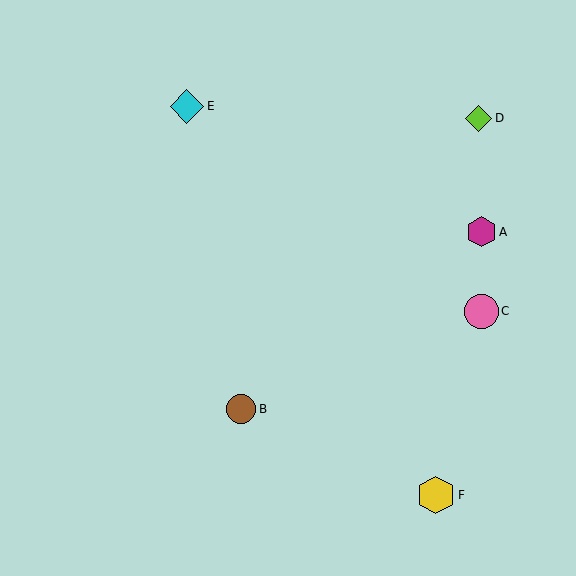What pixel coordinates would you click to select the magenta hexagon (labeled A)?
Click at (481, 232) to select the magenta hexagon A.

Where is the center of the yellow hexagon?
The center of the yellow hexagon is at (436, 495).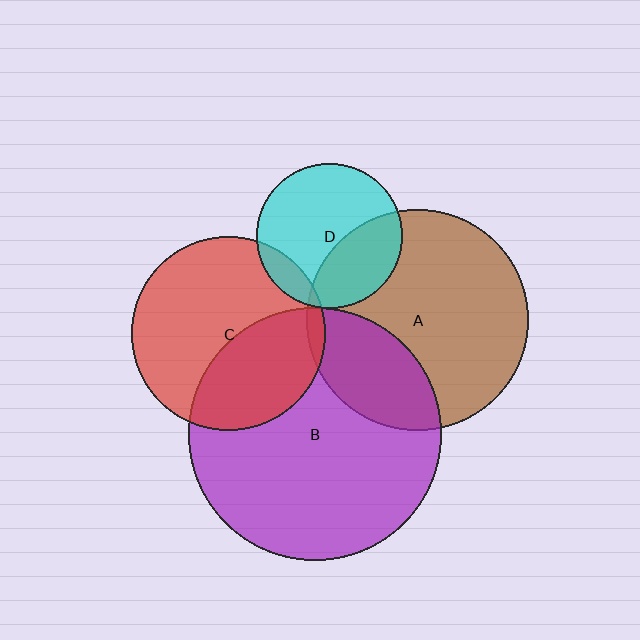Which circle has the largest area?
Circle B (purple).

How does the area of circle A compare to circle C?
Approximately 1.3 times.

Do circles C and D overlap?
Yes.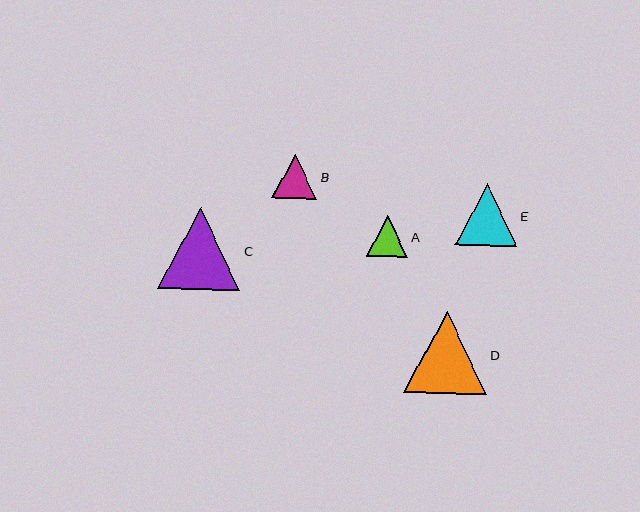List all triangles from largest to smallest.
From largest to smallest: C, D, E, B, A.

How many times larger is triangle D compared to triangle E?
Triangle D is approximately 1.3 times the size of triangle E.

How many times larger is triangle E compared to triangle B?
Triangle E is approximately 1.4 times the size of triangle B.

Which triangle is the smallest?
Triangle A is the smallest with a size of approximately 40 pixels.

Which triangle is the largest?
Triangle C is the largest with a size of approximately 83 pixels.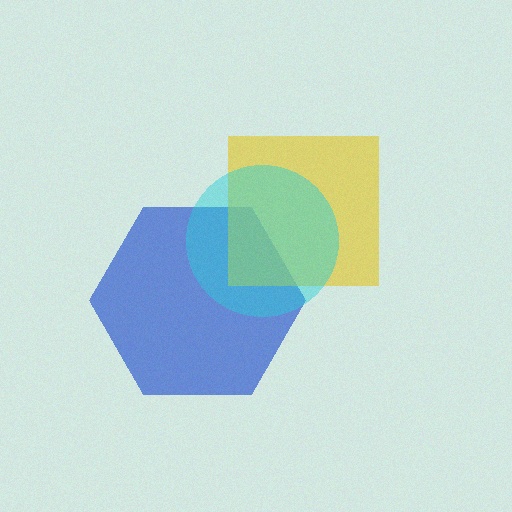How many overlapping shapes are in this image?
There are 3 overlapping shapes in the image.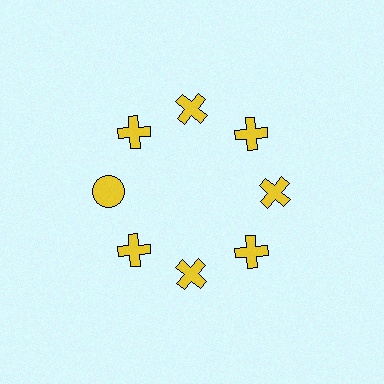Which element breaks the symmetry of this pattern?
The yellow circle at roughly the 9 o'clock position breaks the symmetry. All other shapes are yellow crosses.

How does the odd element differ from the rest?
It has a different shape: circle instead of cross.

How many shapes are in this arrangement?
There are 8 shapes arranged in a ring pattern.